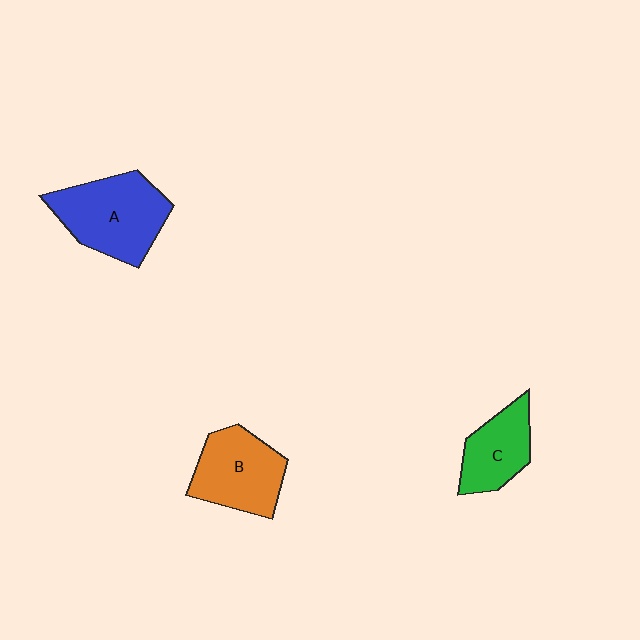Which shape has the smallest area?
Shape C (green).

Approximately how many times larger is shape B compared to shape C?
Approximately 1.3 times.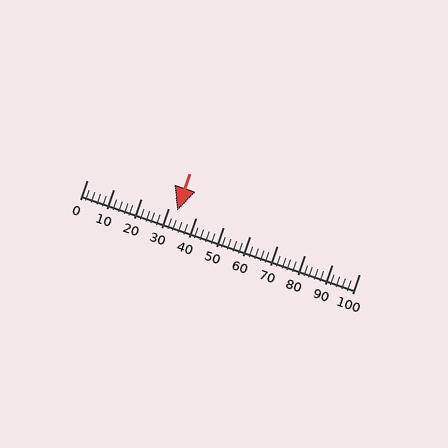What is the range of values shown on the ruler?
The ruler shows values from 0 to 100.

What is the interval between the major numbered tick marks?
The major tick marks are spaced 10 units apart.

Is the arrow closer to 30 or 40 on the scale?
The arrow is closer to 30.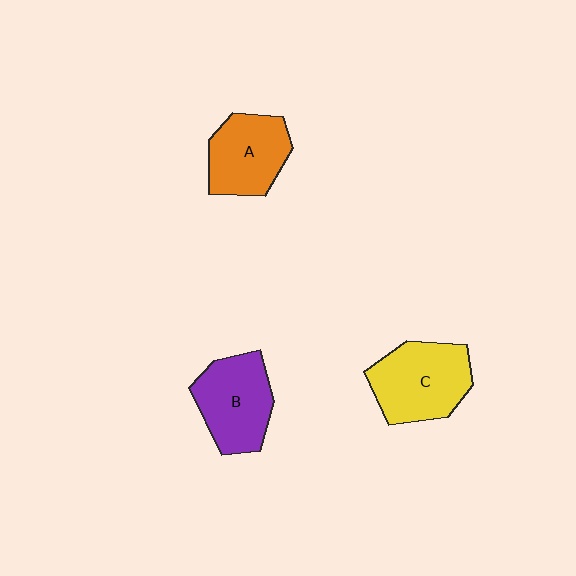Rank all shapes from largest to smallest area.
From largest to smallest: C (yellow), B (purple), A (orange).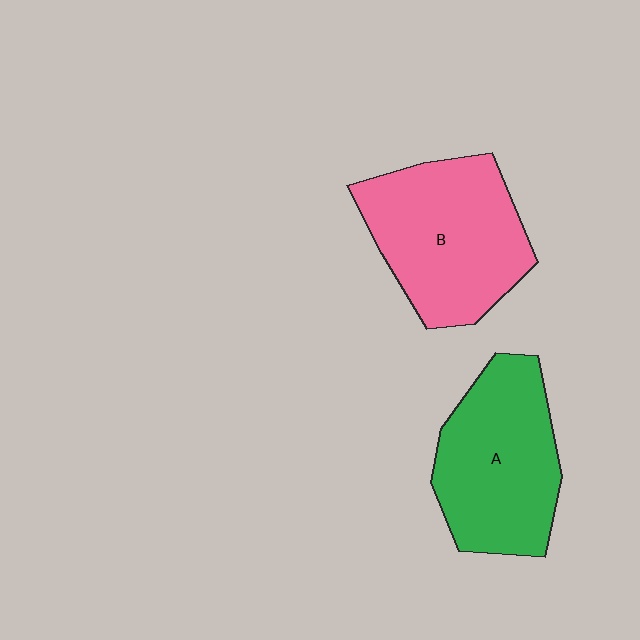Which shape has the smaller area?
Shape A (green).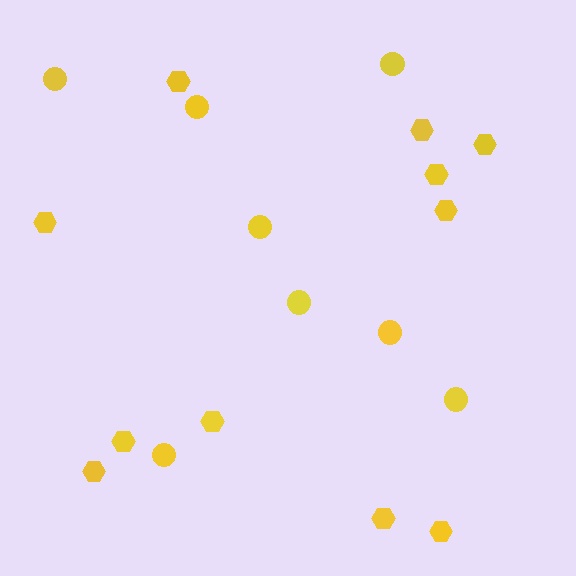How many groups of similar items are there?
There are 2 groups: one group of hexagons (11) and one group of circles (8).